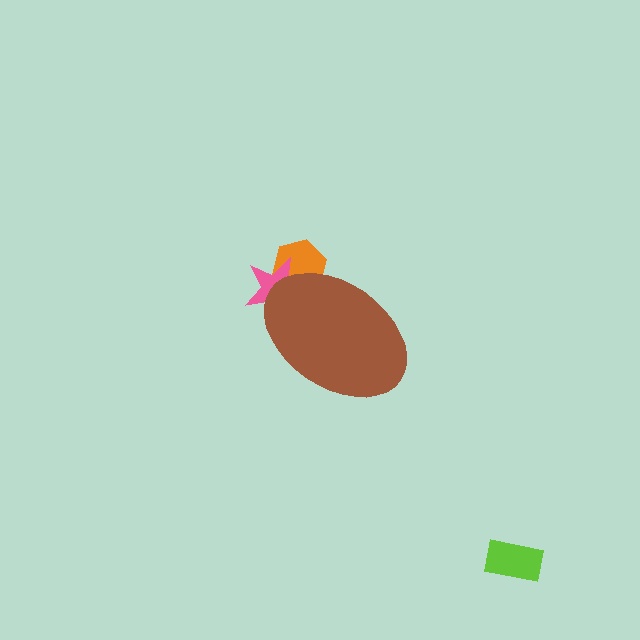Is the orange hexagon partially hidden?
Yes, the orange hexagon is partially hidden behind the brown ellipse.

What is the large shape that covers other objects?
A brown ellipse.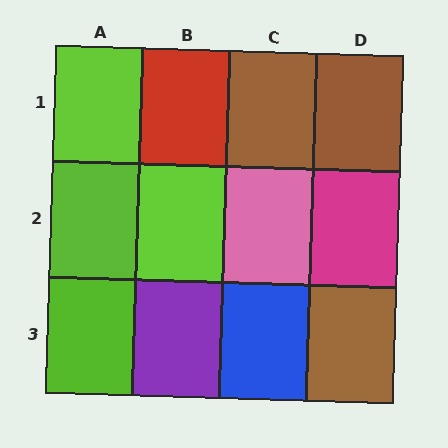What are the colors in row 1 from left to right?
Lime, red, brown, brown.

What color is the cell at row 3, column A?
Lime.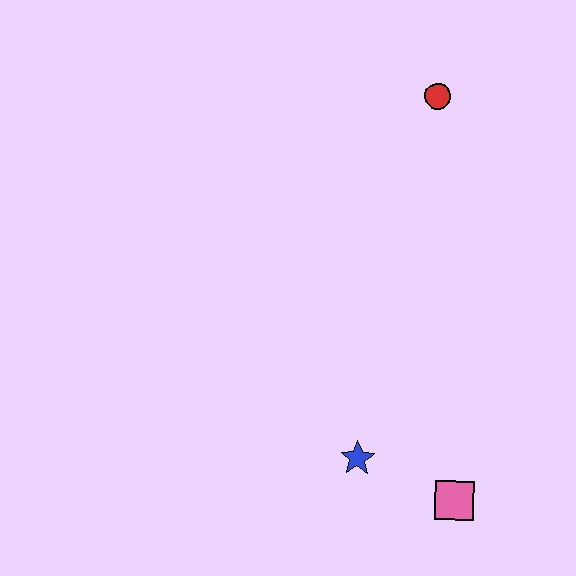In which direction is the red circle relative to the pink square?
The red circle is above the pink square.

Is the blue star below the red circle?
Yes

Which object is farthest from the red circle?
The pink square is farthest from the red circle.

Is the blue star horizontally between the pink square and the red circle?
No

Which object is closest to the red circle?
The blue star is closest to the red circle.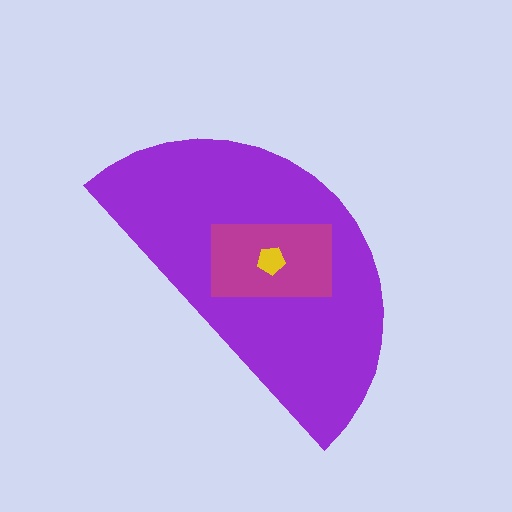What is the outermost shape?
The purple semicircle.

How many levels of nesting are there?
3.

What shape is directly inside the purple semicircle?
The magenta rectangle.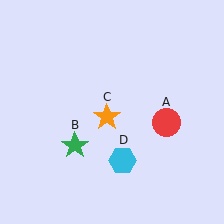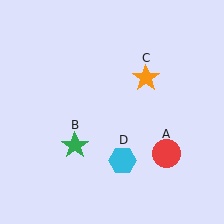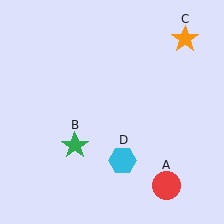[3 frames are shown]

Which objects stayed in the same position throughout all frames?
Green star (object B) and cyan hexagon (object D) remained stationary.